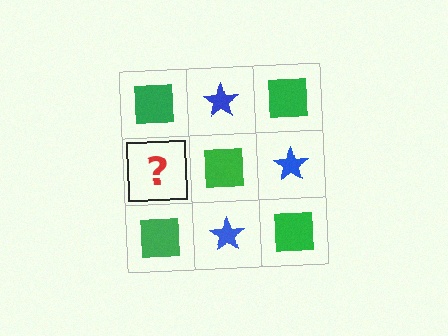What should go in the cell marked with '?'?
The missing cell should contain a blue star.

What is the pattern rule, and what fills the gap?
The rule is that it alternates green square and blue star in a checkerboard pattern. The gap should be filled with a blue star.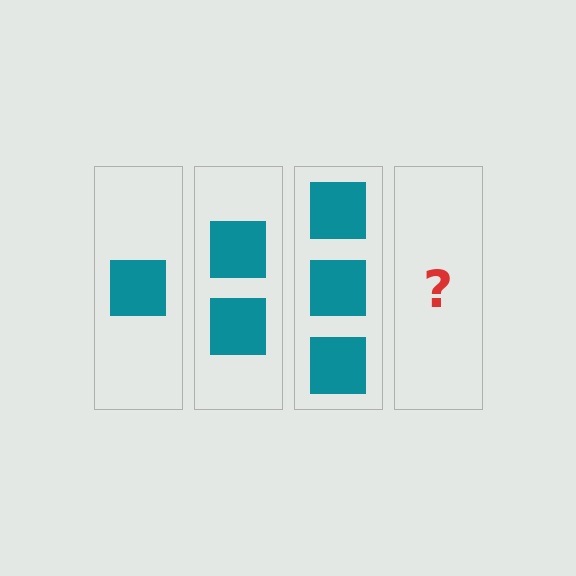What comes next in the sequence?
The next element should be 4 squares.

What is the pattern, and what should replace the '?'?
The pattern is that each step adds one more square. The '?' should be 4 squares.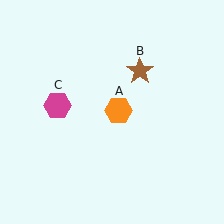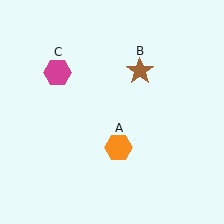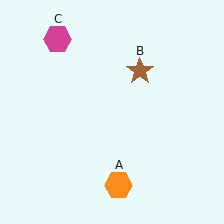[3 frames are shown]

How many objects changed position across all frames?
2 objects changed position: orange hexagon (object A), magenta hexagon (object C).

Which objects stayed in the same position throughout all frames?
Brown star (object B) remained stationary.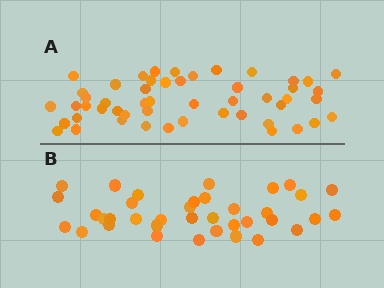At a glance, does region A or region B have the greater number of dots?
Region A (the top region) has more dots.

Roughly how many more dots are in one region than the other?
Region A has approximately 15 more dots than region B.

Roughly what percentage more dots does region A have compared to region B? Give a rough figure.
About 40% more.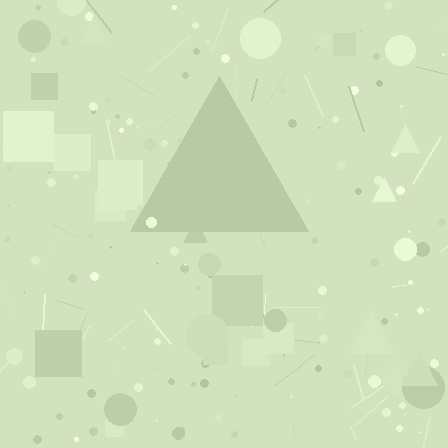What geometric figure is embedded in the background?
A triangle is embedded in the background.